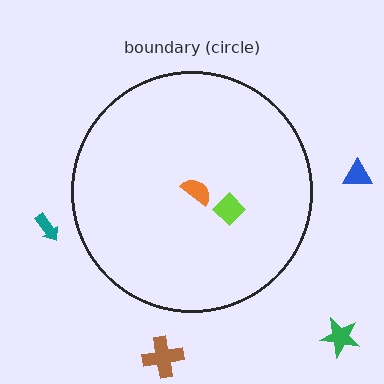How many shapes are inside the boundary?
2 inside, 4 outside.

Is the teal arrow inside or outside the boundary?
Outside.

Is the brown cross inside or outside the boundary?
Outside.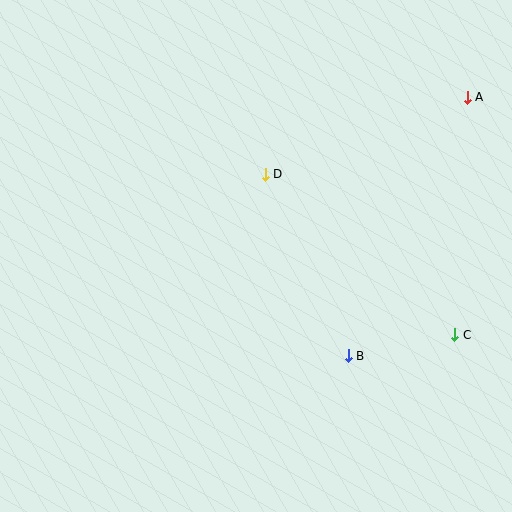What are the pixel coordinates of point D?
Point D is at (265, 174).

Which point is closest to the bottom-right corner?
Point C is closest to the bottom-right corner.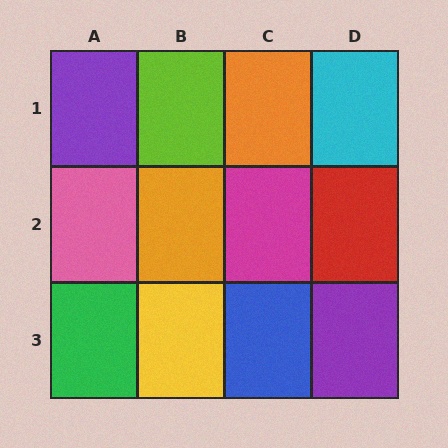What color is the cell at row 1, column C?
Orange.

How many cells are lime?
1 cell is lime.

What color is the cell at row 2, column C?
Magenta.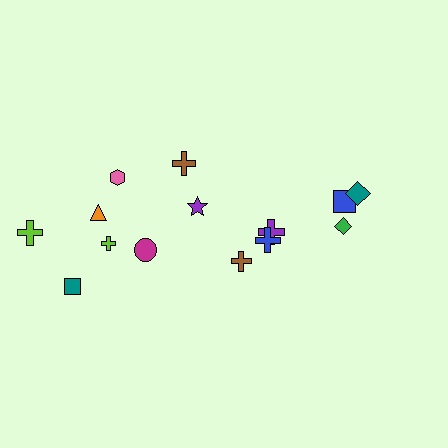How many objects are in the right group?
There are 6 objects.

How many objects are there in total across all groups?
There are 14 objects.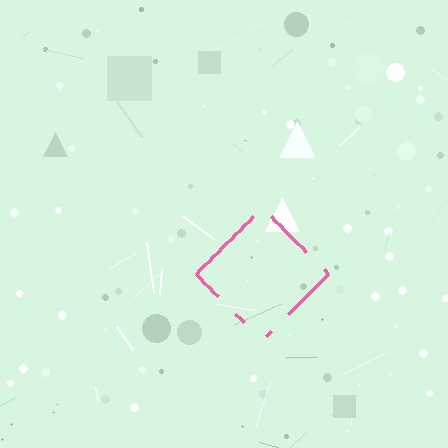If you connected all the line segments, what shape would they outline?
They would outline a diamond.